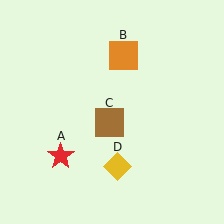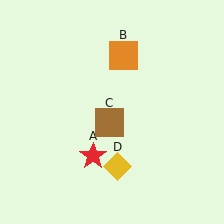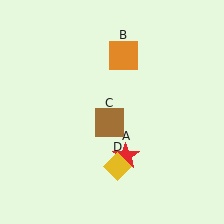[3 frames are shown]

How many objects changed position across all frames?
1 object changed position: red star (object A).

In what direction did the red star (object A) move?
The red star (object A) moved right.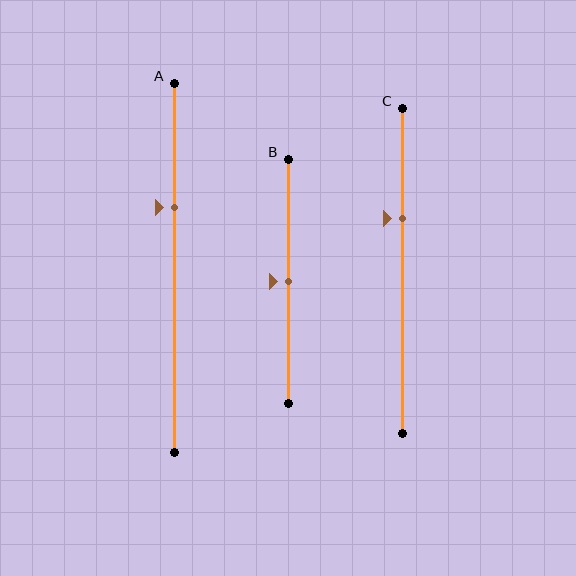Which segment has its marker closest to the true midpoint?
Segment B has its marker closest to the true midpoint.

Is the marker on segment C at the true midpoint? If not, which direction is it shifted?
No, the marker on segment C is shifted upward by about 16% of the segment length.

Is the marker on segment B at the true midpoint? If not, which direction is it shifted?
Yes, the marker on segment B is at the true midpoint.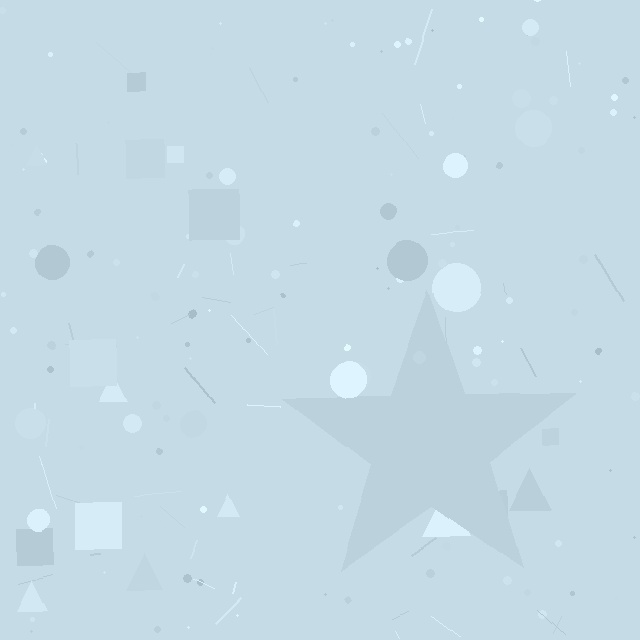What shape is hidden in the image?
A star is hidden in the image.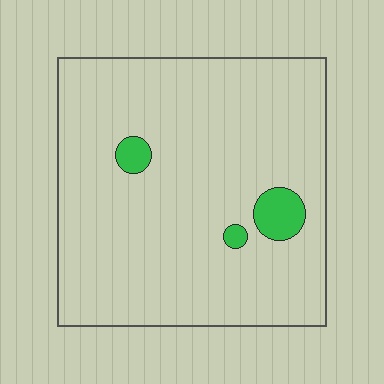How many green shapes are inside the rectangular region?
3.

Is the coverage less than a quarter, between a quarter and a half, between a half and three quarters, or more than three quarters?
Less than a quarter.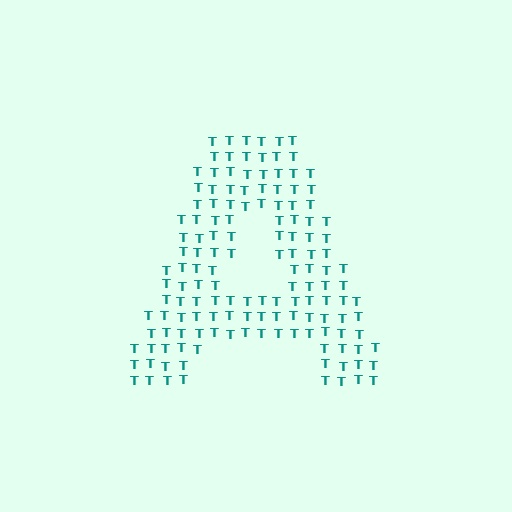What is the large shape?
The large shape is the letter A.